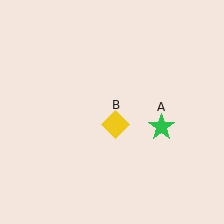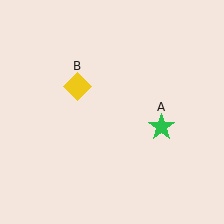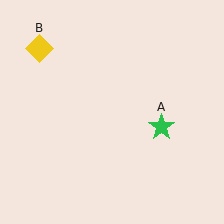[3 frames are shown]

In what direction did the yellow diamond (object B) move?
The yellow diamond (object B) moved up and to the left.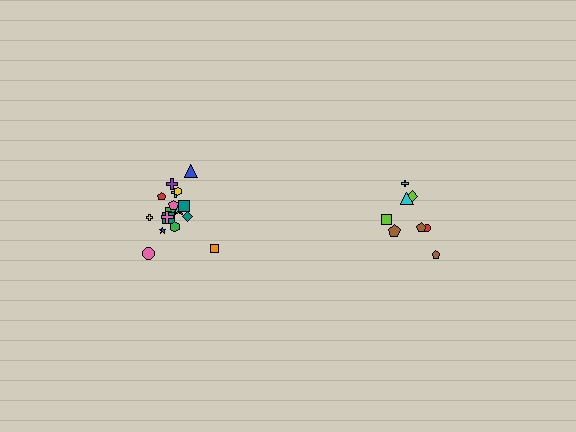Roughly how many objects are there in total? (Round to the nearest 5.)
Roughly 25 objects in total.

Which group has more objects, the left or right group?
The left group.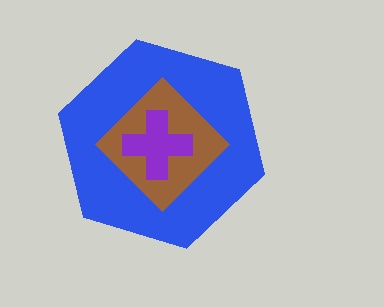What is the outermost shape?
The blue hexagon.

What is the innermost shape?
The purple cross.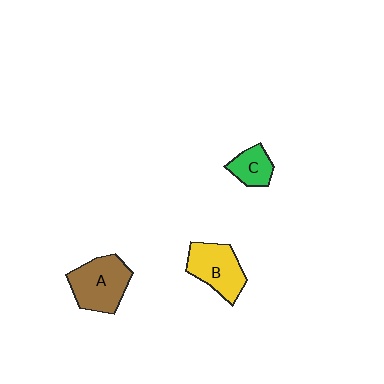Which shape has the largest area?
Shape A (brown).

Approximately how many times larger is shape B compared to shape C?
Approximately 1.7 times.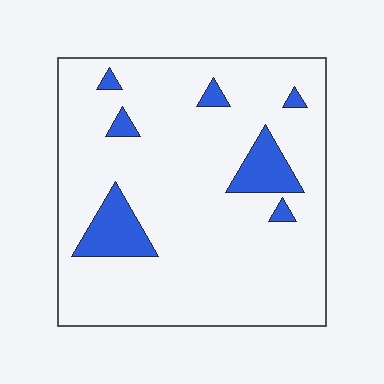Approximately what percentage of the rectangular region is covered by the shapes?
Approximately 10%.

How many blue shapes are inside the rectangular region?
7.